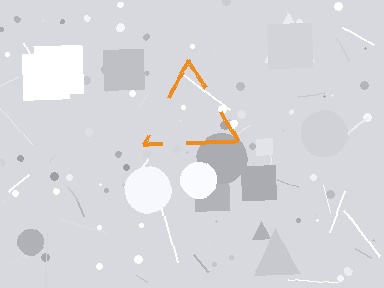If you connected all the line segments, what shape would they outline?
They would outline a triangle.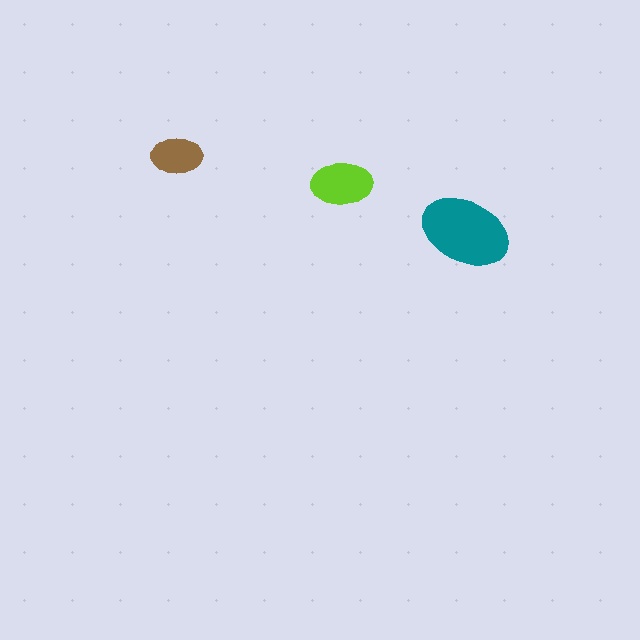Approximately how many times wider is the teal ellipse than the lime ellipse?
About 1.5 times wider.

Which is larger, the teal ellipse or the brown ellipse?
The teal one.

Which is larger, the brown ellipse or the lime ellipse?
The lime one.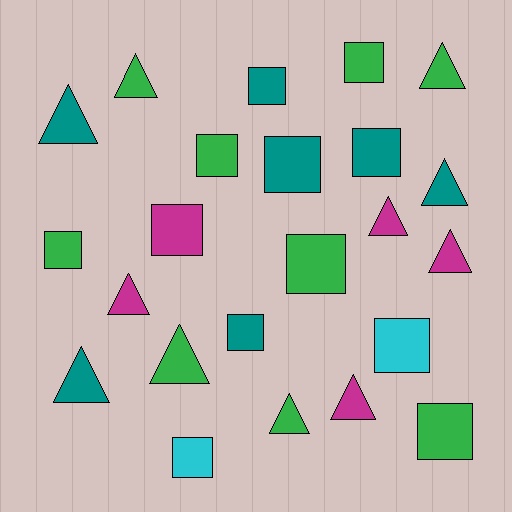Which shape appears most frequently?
Square, with 12 objects.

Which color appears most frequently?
Green, with 9 objects.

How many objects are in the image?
There are 23 objects.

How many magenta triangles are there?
There are 4 magenta triangles.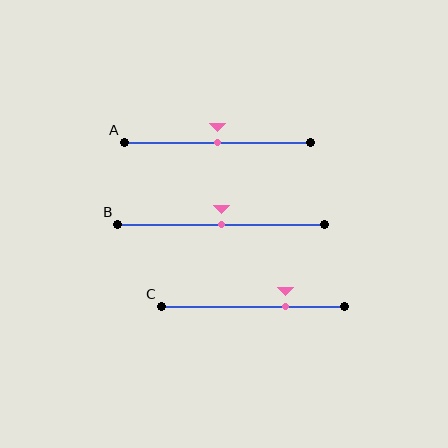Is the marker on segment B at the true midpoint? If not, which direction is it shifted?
Yes, the marker on segment B is at the true midpoint.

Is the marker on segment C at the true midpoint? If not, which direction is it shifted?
No, the marker on segment C is shifted to the right by about 18% of the segment length.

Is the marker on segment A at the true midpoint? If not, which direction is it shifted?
Yes, the marker on segment A is at the true midpoint.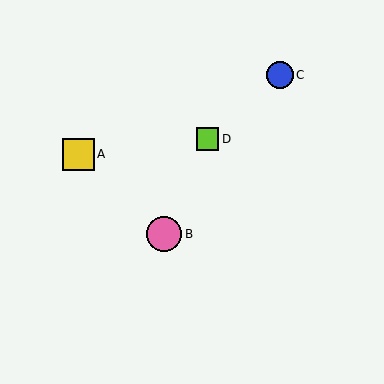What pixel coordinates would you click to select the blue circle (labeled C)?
Click at (280, 75) to select the blue circle C.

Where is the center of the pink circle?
The center of the pink circle is at (164, 234).